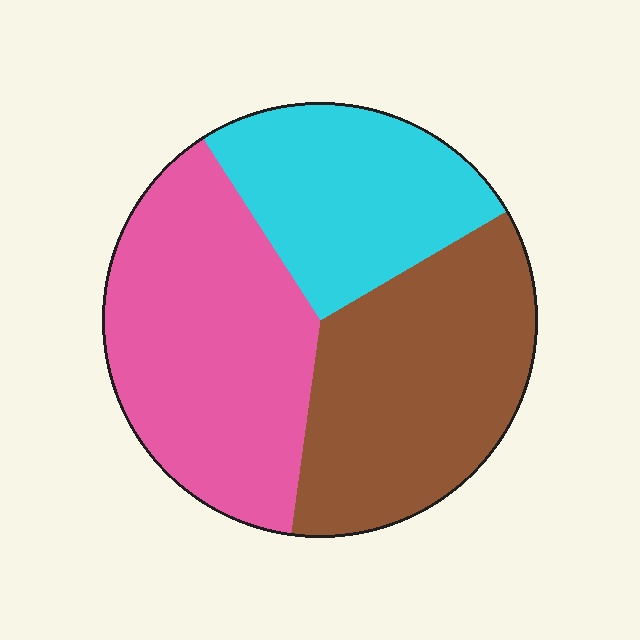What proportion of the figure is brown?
Brown covers 35% of the figure.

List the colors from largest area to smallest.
From largest to smallest: pink, brown, cyan.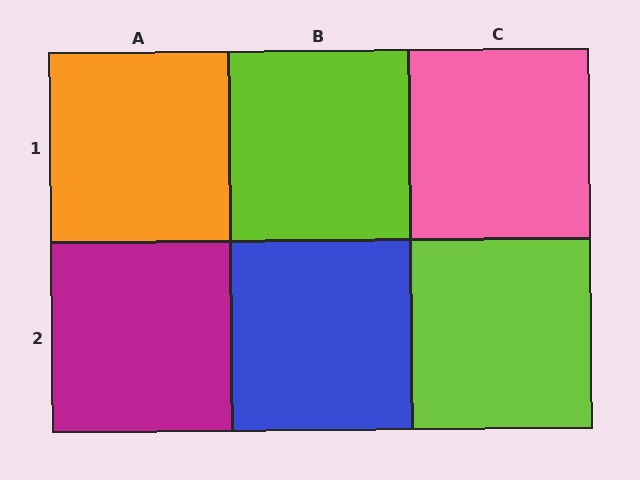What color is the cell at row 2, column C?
Lime.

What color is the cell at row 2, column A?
Magenta.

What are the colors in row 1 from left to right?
Orange, lime, pink.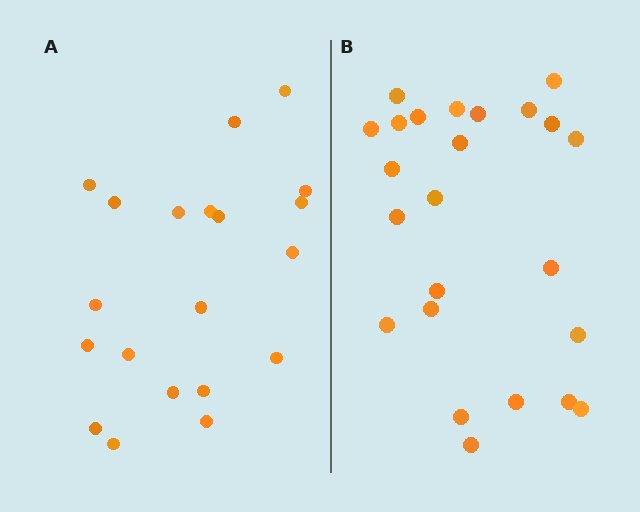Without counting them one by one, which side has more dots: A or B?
Region B (the right region) has more dots.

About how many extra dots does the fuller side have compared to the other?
Region B has about 4 more dots than region A.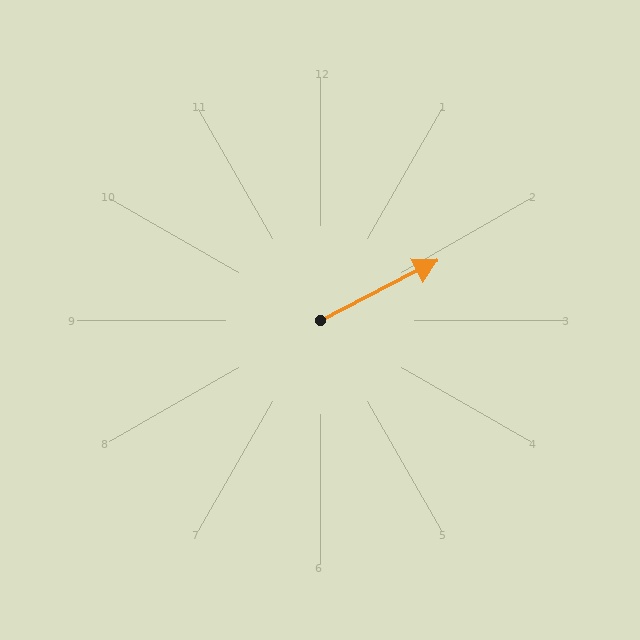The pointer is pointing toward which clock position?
Roughly 2 o'clock.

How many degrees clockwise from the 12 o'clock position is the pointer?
Approximately 63 degrees.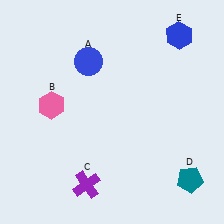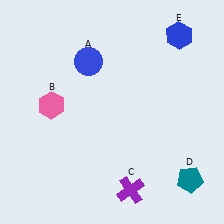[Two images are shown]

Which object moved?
The purple cross (C) moved right.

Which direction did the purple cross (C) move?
The purple cross (C) moved right.